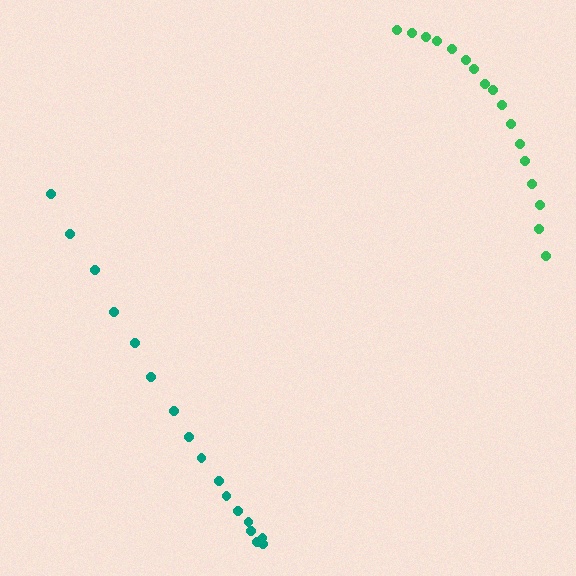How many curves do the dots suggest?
There are 2 distinct paths.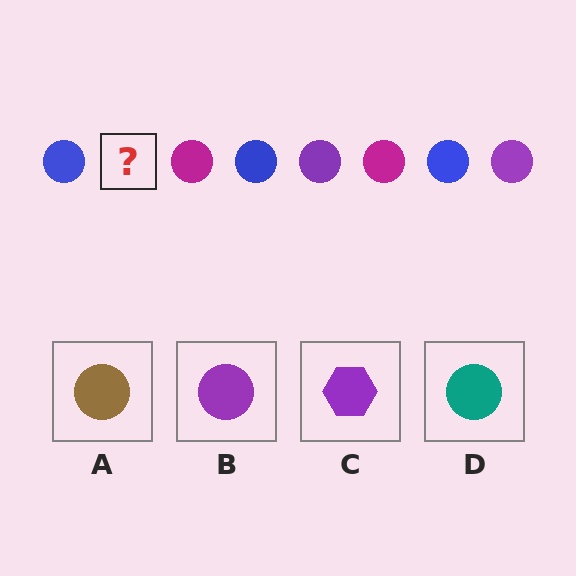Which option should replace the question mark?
Option B.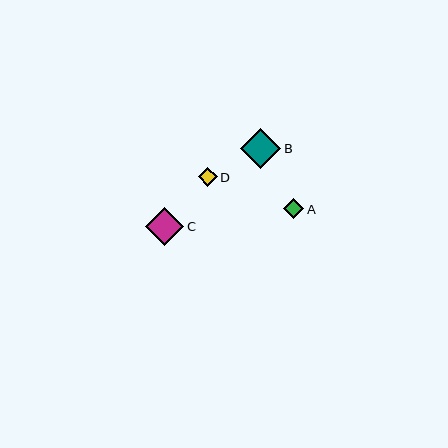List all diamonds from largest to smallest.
From largest to smallest: B, C, A, D.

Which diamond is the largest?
Diamond B is the largest with a size of approximately 40 pixels.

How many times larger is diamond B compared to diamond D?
Diamond B is approximately 2.1 times the size of diamond D.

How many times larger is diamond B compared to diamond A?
Diamond B is approximately 2.0 times the size of diamond A.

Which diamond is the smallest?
Diamond D is the smallest with a size of approximately 19 pixels.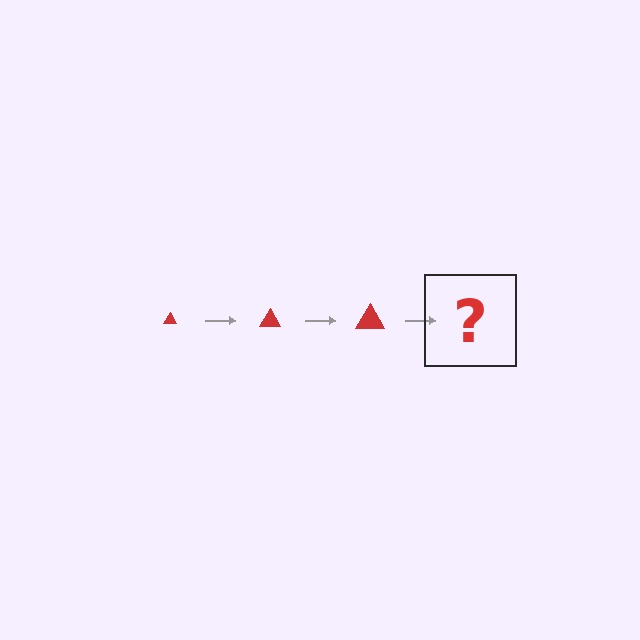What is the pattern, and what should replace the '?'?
The pattern is that the triangle gets progressively larger each step. The '?' should be a red triangle, larger than the previous one.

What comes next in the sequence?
The next element should be a red triangle, larger than the previous one.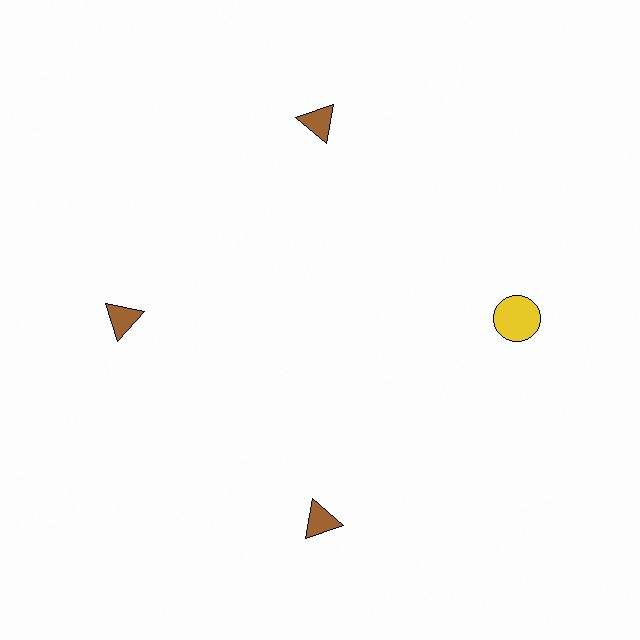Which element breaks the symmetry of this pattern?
The yellow circle at roughly the 3 o'clock position breaks the symmetry. All other shapes are brown triangles.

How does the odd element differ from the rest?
It differs in both color (yellow instead of brown) and shape (circle instead of triangle).